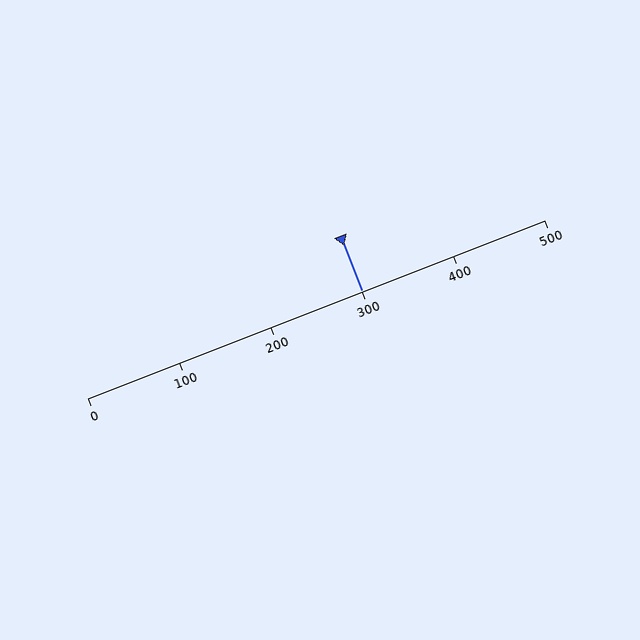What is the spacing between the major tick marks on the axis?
The major ticks are spaced 100 apart.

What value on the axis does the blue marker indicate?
The marker indicates approximately 300.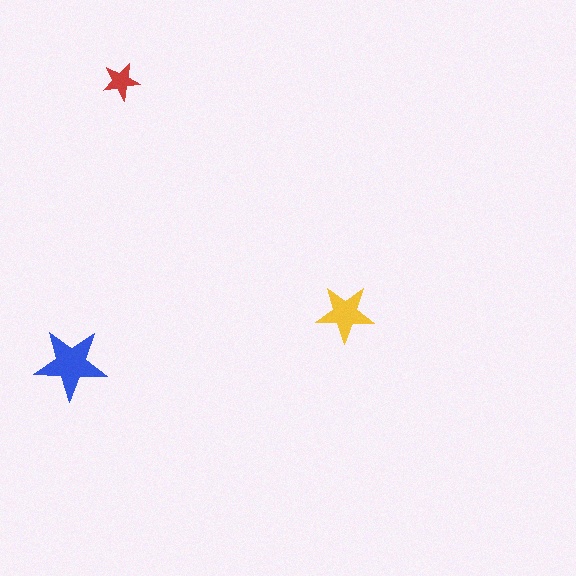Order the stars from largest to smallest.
the blue one, the yellow one, the red one.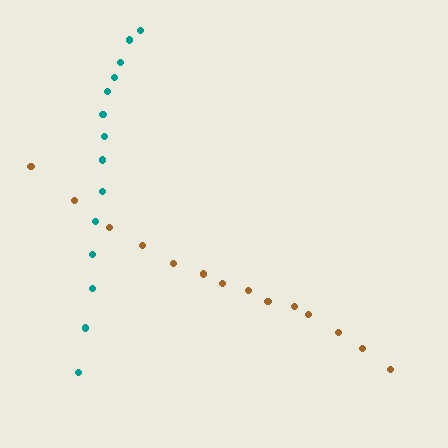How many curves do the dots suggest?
There are 2 distinct paths.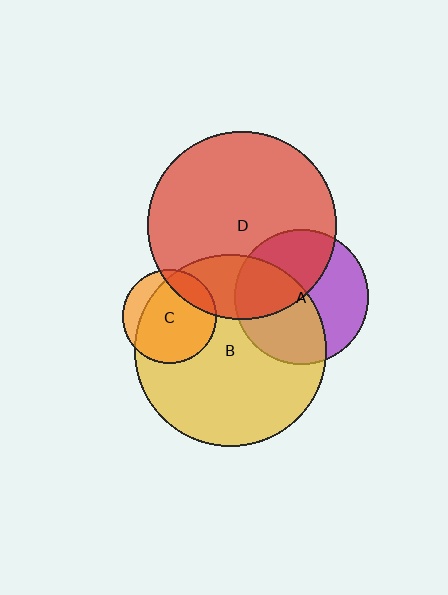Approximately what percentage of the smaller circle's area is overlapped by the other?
Approximately 20%.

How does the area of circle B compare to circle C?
Approximately 4.1 times.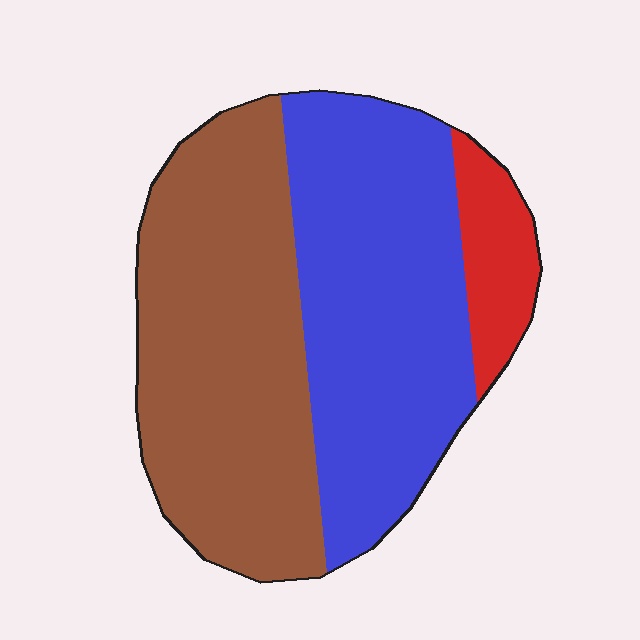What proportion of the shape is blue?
Blue covers around 45% of the shape.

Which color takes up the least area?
Red, at roughly 10%.